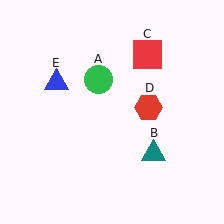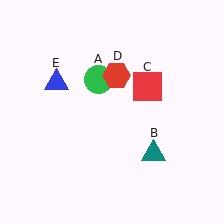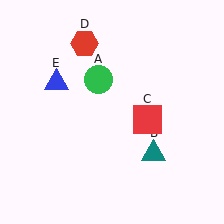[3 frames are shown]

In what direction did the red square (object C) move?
The red square (object C) moved down.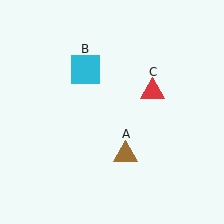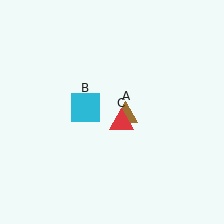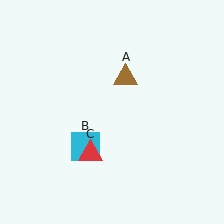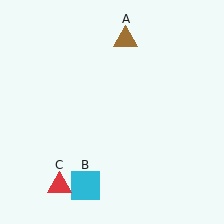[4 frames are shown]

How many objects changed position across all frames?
3 objects changed position: brown triangle (object A), cyan square (object B), red triangle (object C).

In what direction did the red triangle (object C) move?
The red triangle (object C) moved down and to the left.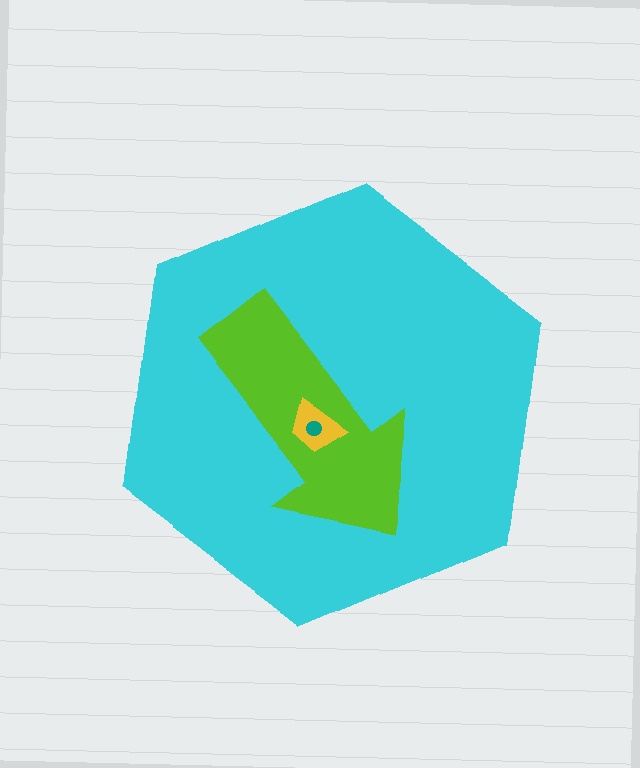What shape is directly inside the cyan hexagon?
The lime arrow.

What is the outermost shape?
The cyan hexagon.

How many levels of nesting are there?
4.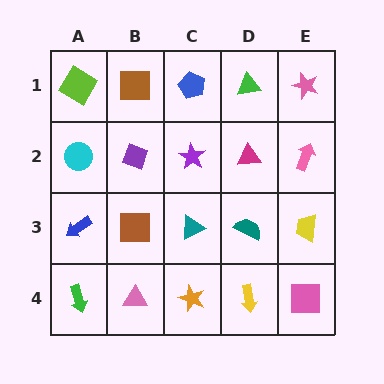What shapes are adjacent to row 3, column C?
A purple star (row 2, column C), an orange star (row 4, column C), a brown square (row 3, column B), a teal semicircle (row 3, column D).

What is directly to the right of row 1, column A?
A brown square.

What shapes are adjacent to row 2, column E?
A pink star (row 1, column E), a yellow trapezoid (row 3, column E), a magenta triangle (row 2, column D).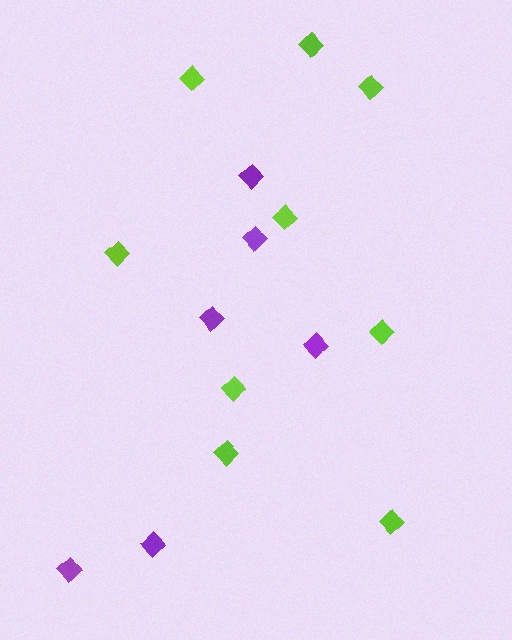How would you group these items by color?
There are 2 groups: one group of lime diamonds (9) and one group of purple diamonds (6).